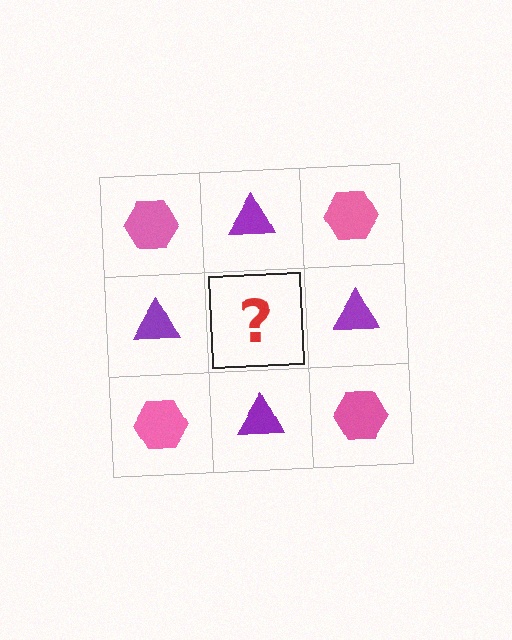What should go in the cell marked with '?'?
The missing cell should contain a pink hexagon.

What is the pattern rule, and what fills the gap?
The rule is that it alternates pink hexagon and purple triangle in a checkerboard pattern. The gap should be filled with a pink hexagon.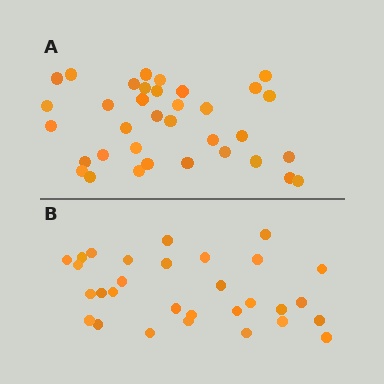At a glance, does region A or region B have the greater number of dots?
Region A (the top region) has more dots.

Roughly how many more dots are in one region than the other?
Region A has about 5 more dots than region B.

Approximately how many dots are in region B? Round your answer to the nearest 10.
About 30 dots.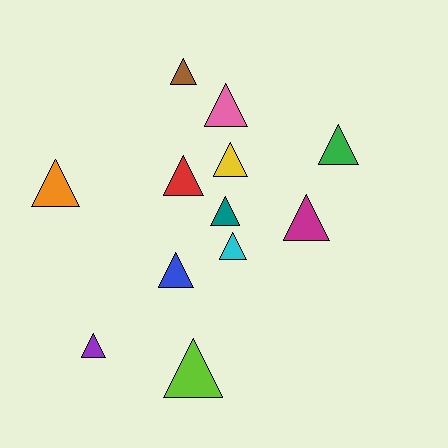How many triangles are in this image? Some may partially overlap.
There are 12 triangles.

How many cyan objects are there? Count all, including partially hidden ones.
There is 1 cyan object.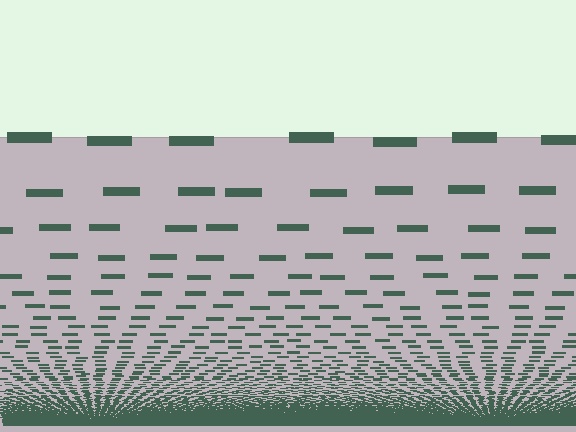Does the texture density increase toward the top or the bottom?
Density increases toward the bottom.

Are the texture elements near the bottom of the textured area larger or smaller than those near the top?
Smaller. The gradient is inverted — elements near the bottom are smaller and denser.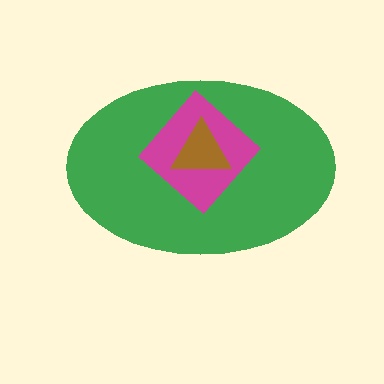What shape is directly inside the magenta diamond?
The brown triangle.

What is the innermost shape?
The brown triangle.